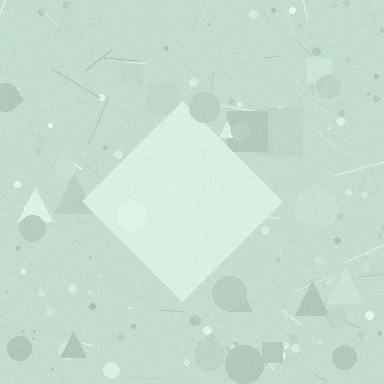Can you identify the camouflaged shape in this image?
The camouflaged shape is a diamond.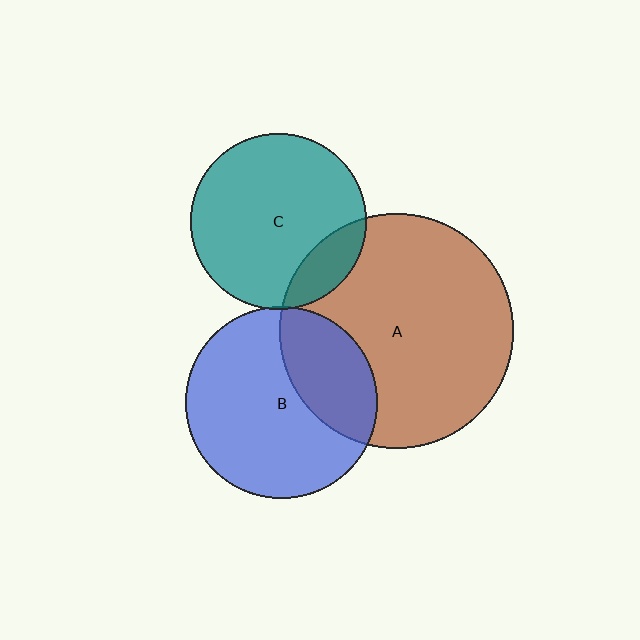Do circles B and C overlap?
Yes.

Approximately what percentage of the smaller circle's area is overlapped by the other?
Approximately 5%.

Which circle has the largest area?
Circle A (brown).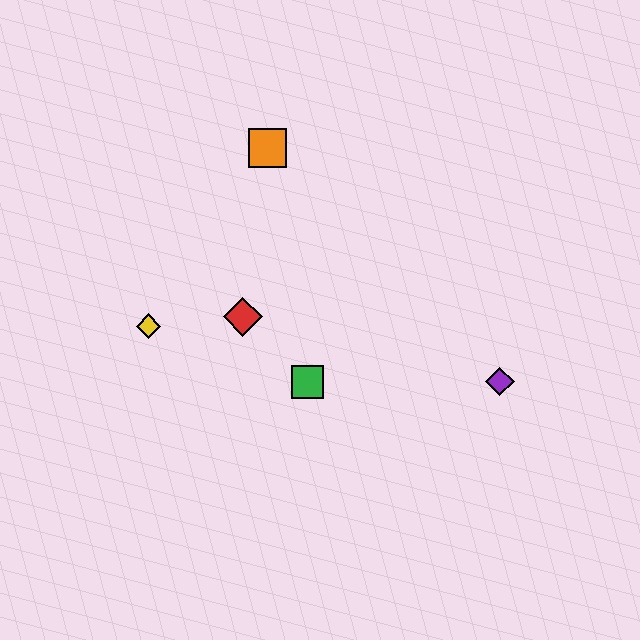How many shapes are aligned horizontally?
3 shapes (the blue square, the green square, the purple diamond) are aligned horizontally.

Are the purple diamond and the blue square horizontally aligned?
Yes, both are at y≈382.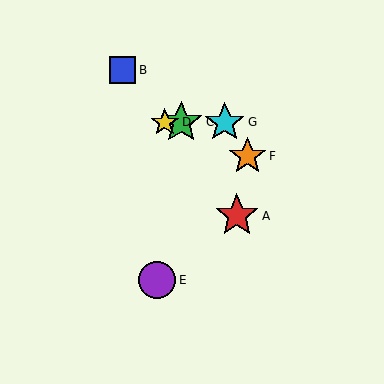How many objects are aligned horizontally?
3 objects (C, D, G) are aligned horizontally.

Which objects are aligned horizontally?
Objects C, D, G are aligned horizontally.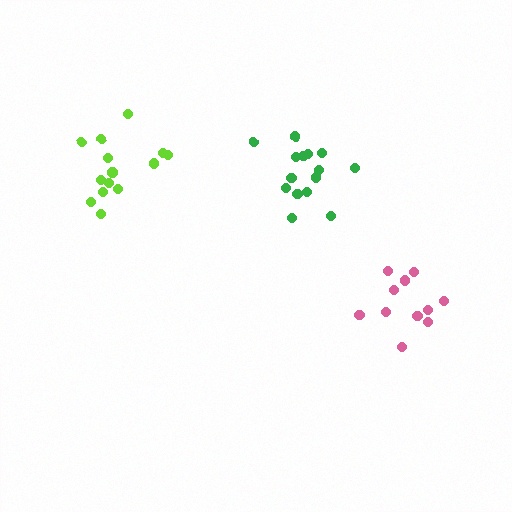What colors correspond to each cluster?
The clusters are colored: green, pink, lime.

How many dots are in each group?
Group 1: 15 dots, Group 2: 11 dots, Group 3: 14 dots (40 total).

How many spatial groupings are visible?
There are 3 spatial groupings.